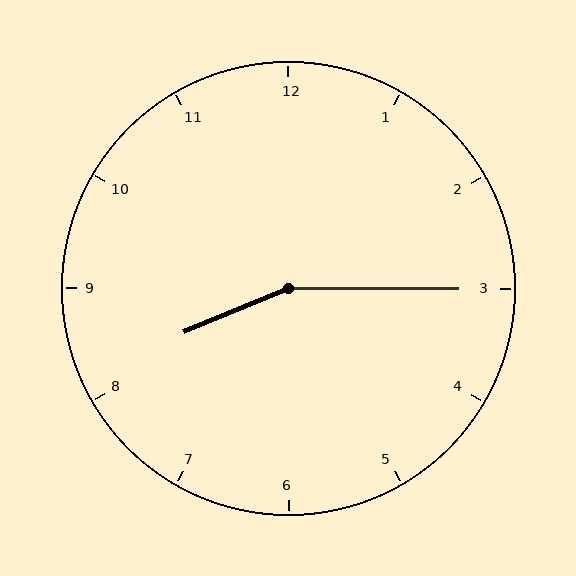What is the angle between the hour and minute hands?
Approximately 158 degrees.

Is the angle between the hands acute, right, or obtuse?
It is obtuse.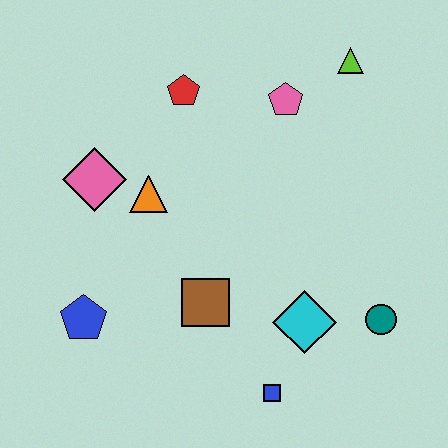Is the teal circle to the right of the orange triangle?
Yes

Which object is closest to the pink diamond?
The orange triangle is closest to the pink diamond.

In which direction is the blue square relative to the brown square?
The blue square is below the brown square.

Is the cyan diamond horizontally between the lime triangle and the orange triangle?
Yes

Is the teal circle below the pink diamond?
Yes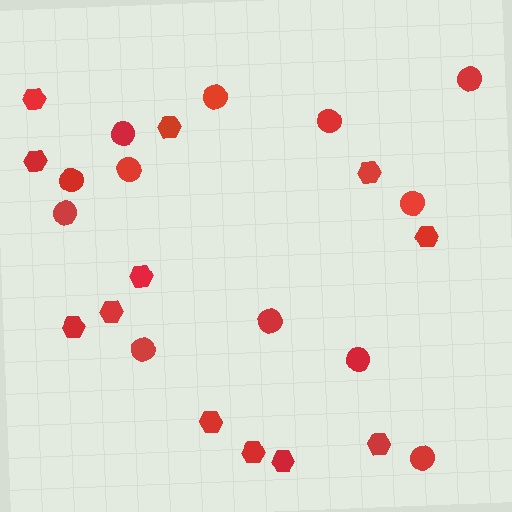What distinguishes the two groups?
There are 2 groups: one group of circles (12) and one group of hexagons (12).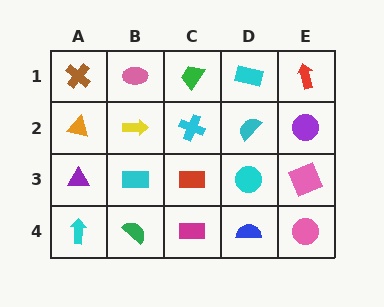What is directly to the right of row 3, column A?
A cyan rectangle.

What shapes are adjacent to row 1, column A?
An orange triangle (row 2, column A), a pink ellipse (row 1, column B).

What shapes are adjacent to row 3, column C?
A cyan cross (row 2, column C), a magenta rectangle (row 4, column C), a cyan rectangle (row 3, column B), a cyan circle (row 3, column D).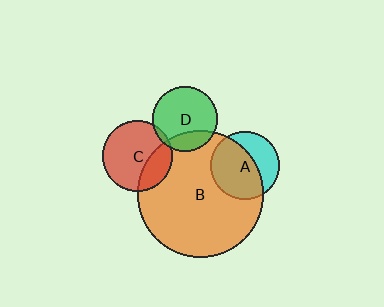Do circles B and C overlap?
Yes.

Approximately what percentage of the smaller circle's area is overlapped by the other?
Approximately 30%.